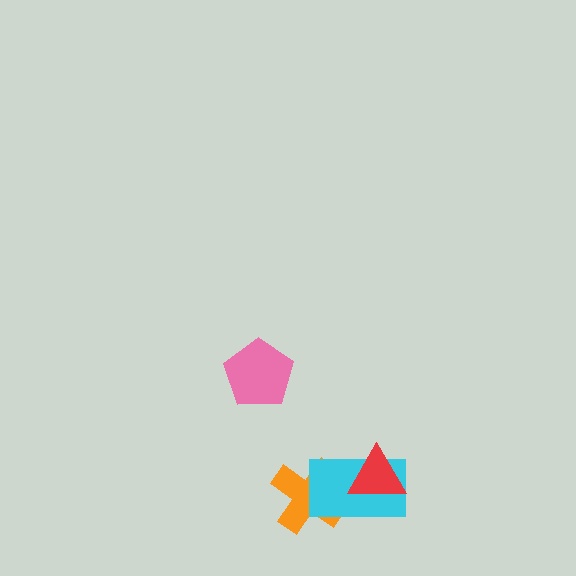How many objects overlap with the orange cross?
1 object overlaps with the orange cross.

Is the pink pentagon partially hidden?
No, no other shape covers it.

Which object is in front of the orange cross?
The cyan rectangle is in front of the orange cross.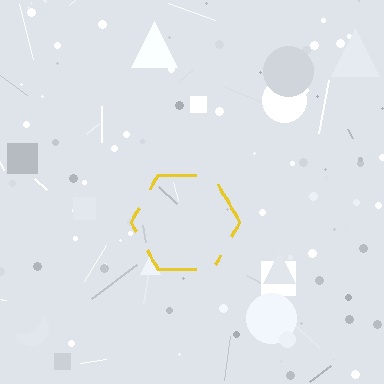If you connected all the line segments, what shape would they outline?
They would outline a hexagon.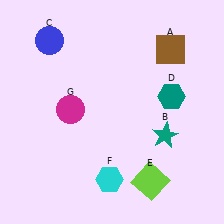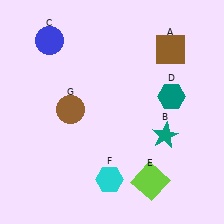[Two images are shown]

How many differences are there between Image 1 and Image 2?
There is 1 difference between the two images.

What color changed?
The circle (G) changed from magenta in Image 1 to brown in Image 2.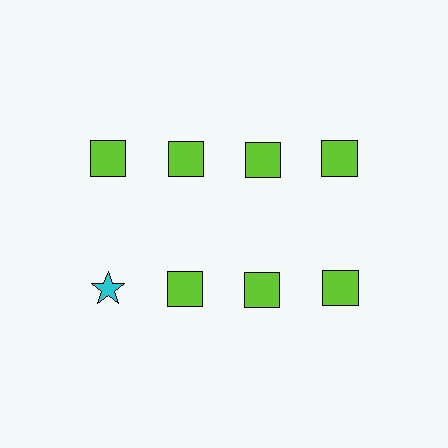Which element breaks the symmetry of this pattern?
The cyan star in the second row, leftmost column breaks the symmetry. All other shapes are lime squares.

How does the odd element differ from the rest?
It differs in both color (cyan instead of lime) and shape (star instead of square).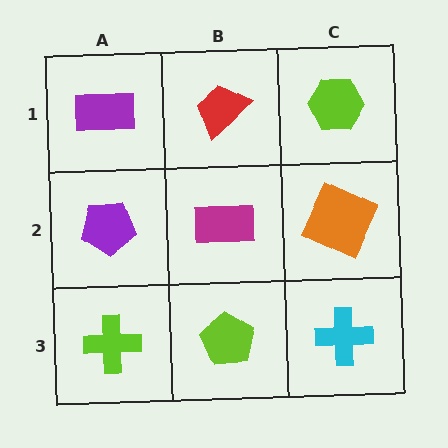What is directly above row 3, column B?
A magenta rectangle.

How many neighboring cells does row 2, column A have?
3.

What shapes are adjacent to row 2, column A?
A purple rectangle (row 1, column A), a lime cross (row 3, column A), a magenta rectangle (row 2, column B).